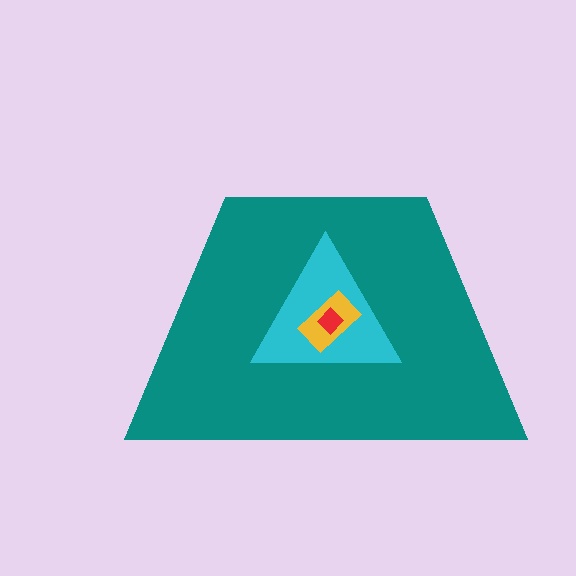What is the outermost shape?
The teal trapezoid.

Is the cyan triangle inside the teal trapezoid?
Yes.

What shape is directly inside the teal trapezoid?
The cyan triangle.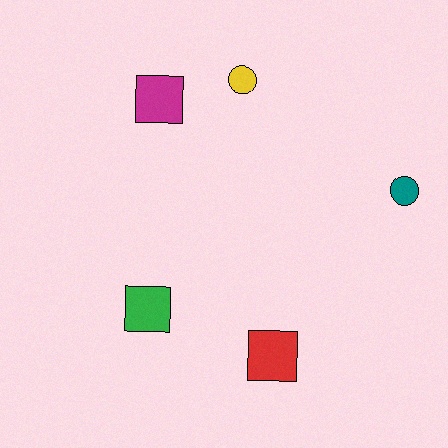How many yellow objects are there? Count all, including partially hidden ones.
There is 1 yellow object.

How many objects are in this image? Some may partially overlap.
There are 5 objects.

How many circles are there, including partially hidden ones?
There are 2 circles.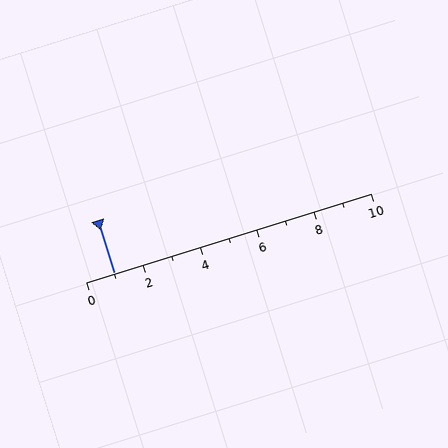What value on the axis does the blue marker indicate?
The marker indicates approximately 1.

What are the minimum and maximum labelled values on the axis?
The axis runs from 0 to 10.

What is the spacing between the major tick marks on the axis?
The major ticks are spaced 2 apart.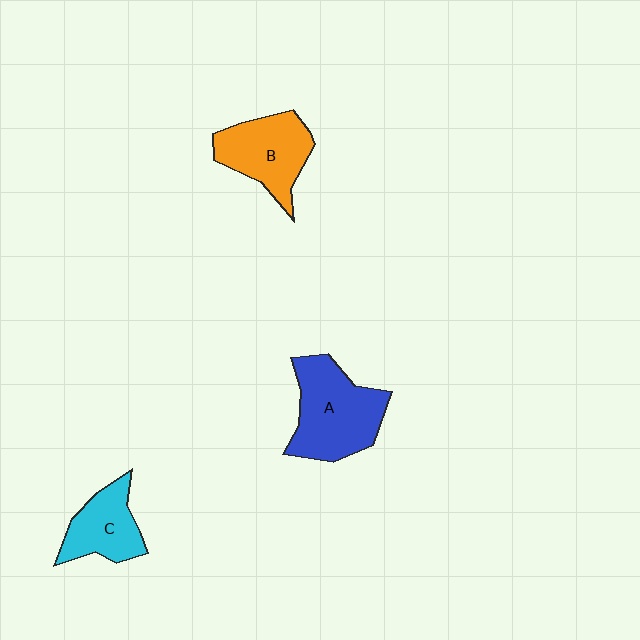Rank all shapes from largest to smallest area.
From largest to smallest: A (blue), B (orange), C (cyan).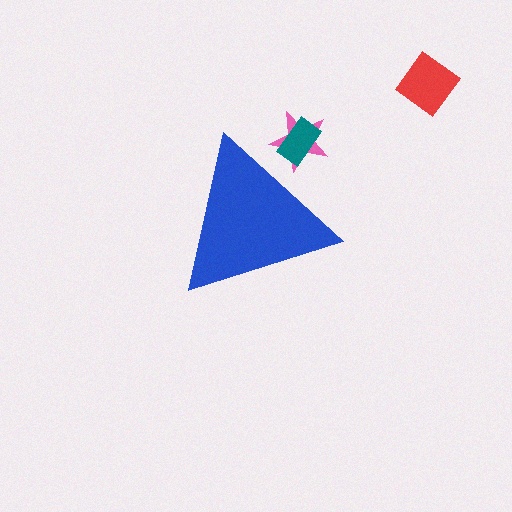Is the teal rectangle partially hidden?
Yes, the teal rectangle is partially hidden behind the blue triangle.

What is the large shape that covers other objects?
A blue triangle.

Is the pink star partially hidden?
Yes, the pink star is partially hidden behind the blue triangle.